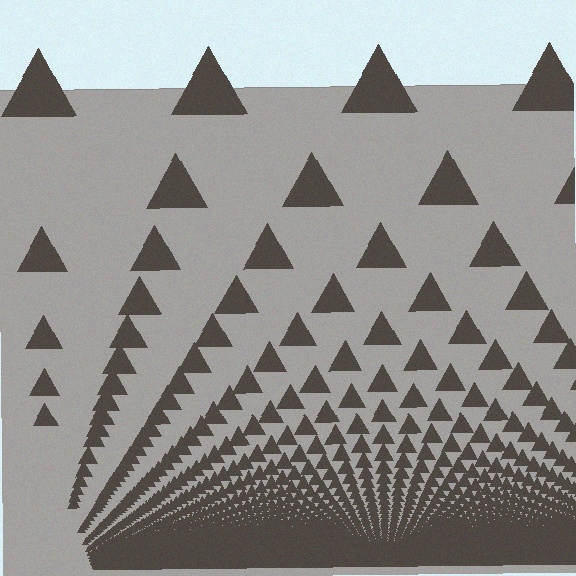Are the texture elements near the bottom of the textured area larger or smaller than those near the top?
Smaller. The gradient is inverted — elements near the bottom are smaller and denser.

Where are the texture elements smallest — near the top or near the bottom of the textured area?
Near the bottom.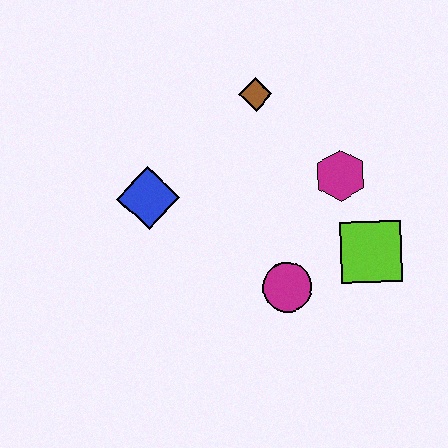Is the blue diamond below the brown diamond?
Yes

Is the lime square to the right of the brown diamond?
Yes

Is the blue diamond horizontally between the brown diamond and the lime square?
No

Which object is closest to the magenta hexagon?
The lime square is closest to the magenta hexagon.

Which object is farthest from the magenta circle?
The brown diamond is farthest from the magenta circle.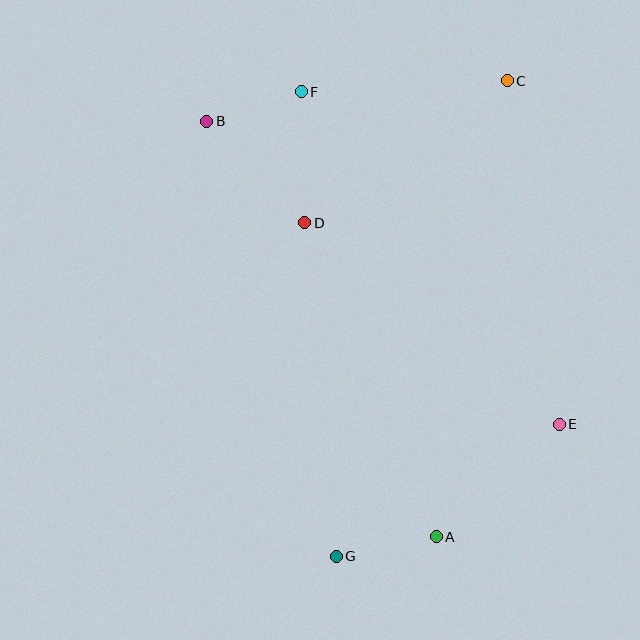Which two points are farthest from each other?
Points C and G are farthest from each other.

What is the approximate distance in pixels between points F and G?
The distance between F and G is approximately 466 pixels.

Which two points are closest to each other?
Points B and F are closest to each other.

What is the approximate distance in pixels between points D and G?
The distance between D and G is approximately 335 pixels.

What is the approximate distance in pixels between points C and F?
The distance between C and F is approximately 207 pixels.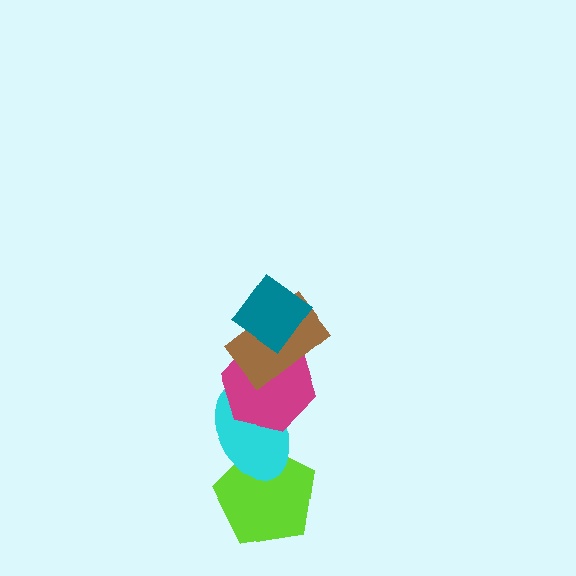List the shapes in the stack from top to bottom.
From top to bottom: the teal diamond, the brown rectangle, the magenta hexagon, the cyan ellipse, the lime pentagon.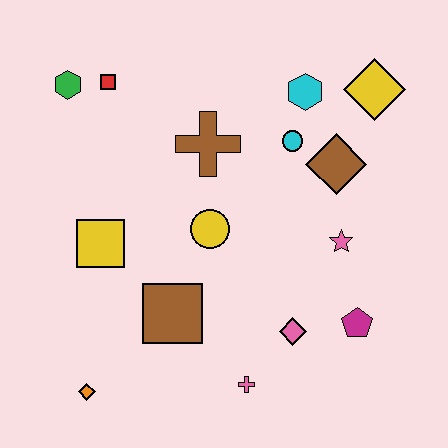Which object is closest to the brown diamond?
The cyan circle is closest to the brown diamond.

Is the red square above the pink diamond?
Yes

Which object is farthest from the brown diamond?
The orange diamond is farthest from the brown diamond.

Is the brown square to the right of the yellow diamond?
No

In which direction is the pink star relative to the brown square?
The pink star is to the right of the brown square.